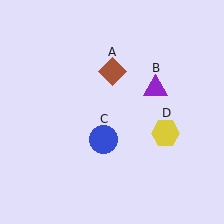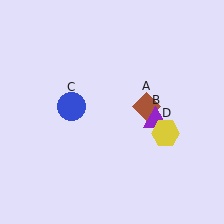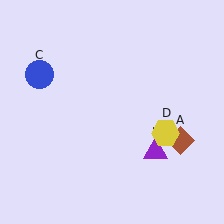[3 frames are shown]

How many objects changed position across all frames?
3 objects changed position: brown diamond (object A), purple triangle (object B), blue circle (object C).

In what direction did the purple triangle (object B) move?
The purple triangle (object B) moved down.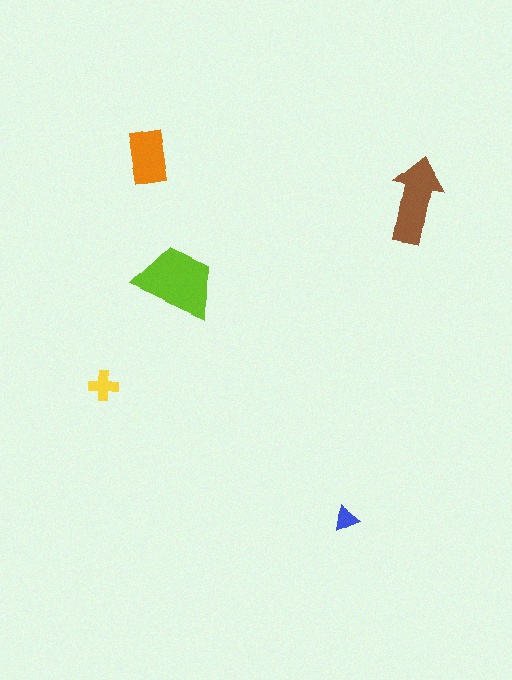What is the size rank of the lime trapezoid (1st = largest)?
1st.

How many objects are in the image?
There are 5 objects in the image.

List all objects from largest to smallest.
The lime trapezoid, the brown arrow, the orange rectangle, the yellow cross, the blue triangle.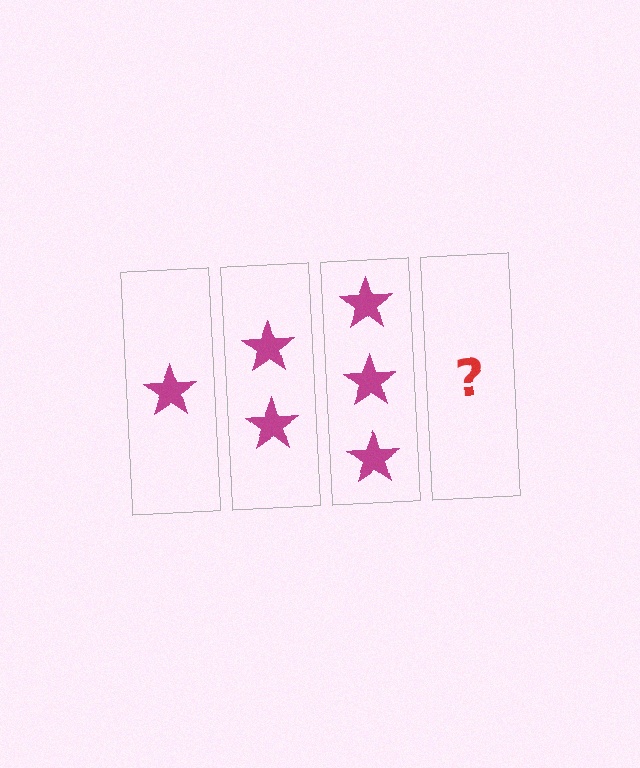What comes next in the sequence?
The next element should be 4 stars.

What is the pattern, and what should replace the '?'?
The pattern is that each step adds one more star. The '?' should be 4 stars.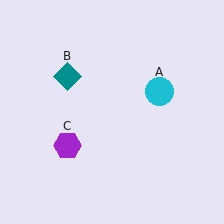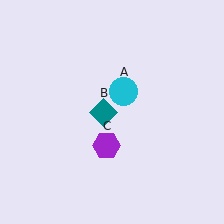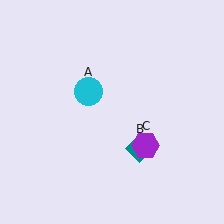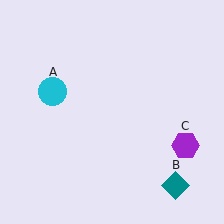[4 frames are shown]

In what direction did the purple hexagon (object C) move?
The purple hexagon (object C) moved right.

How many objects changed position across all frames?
3 objects changed position: cyan circle (object A), teal diamond (object B), purple hexagon (object C).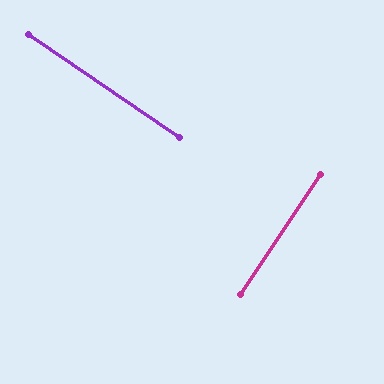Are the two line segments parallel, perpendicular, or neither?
Perpendicular — they meet at approximately 90°.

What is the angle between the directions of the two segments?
Approximately 90 degrees.